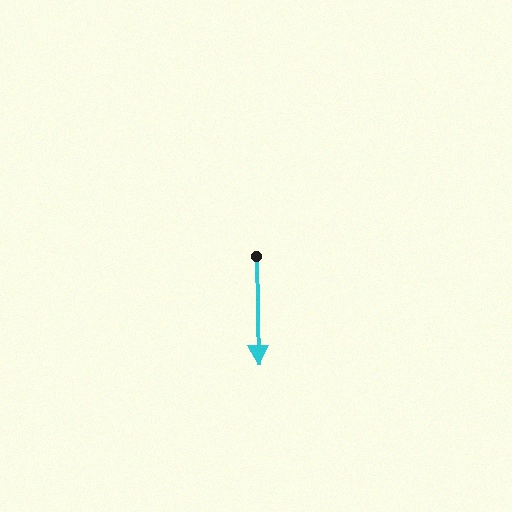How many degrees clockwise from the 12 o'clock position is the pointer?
Approximately 179 degrees.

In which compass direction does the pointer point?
South.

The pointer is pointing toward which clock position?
Roughly 6 o'clock.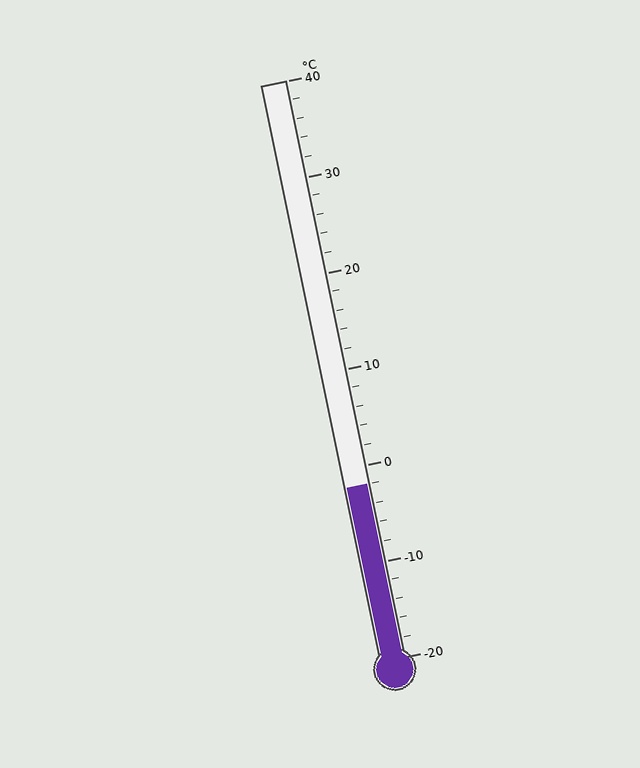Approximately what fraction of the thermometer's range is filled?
The thermometer is filled to approximately 30% of its range.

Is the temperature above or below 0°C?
The temperature is below 0°C.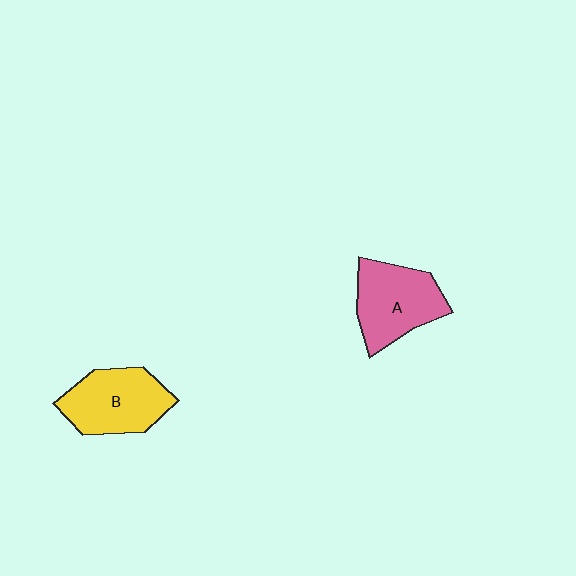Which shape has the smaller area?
Shape A (pink).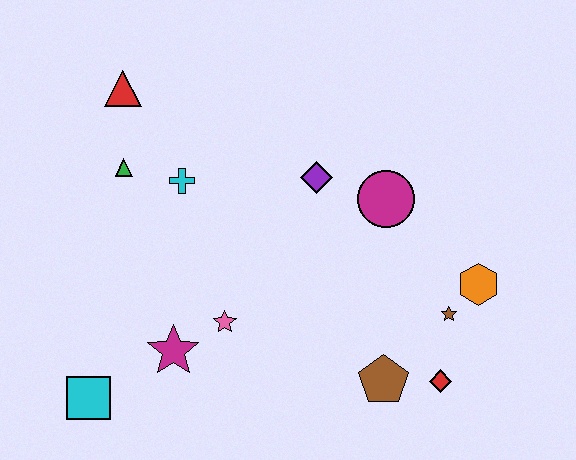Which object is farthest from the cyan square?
The orange hexagon is farthest from the cyan square.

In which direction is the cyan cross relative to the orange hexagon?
The cyan cross is to the left of the orange hexagon.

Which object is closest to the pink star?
The magenta star is closest to the pink star.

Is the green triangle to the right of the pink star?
No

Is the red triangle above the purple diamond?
Yes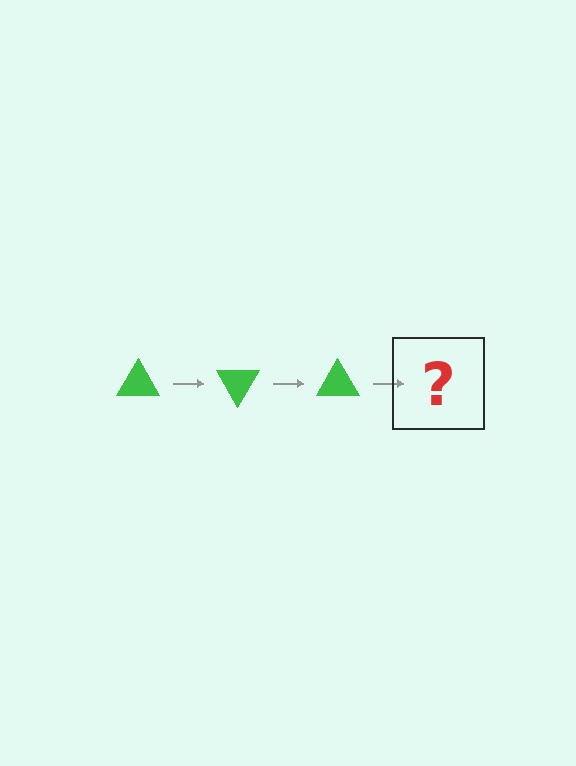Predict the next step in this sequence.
The next step is a green triangle rotated 180 degrees.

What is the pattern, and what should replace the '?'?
The pattern is that the triangle rotates 60 degrees each step. The '?' should be a green triangle rotated 180 degrees.